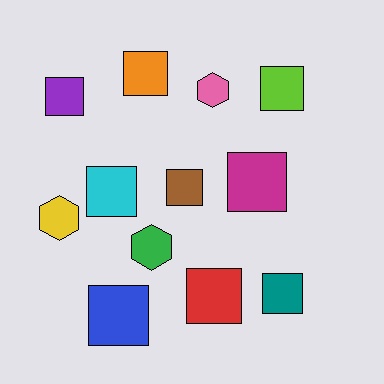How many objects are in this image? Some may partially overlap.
There are 12 objects.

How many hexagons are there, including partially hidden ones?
There are 3 hexagons.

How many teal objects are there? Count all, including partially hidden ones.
There is 1 teal object.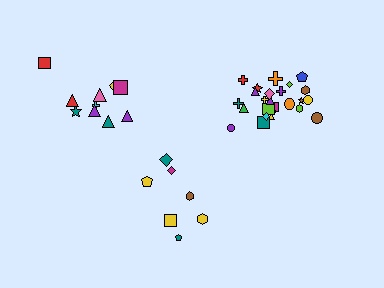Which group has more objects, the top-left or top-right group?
The top-right group.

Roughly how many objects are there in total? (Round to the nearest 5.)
Roughly 40 objects in total.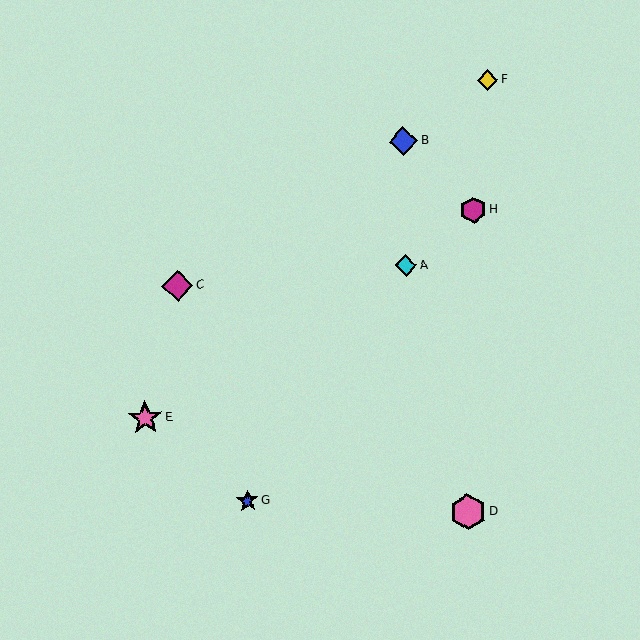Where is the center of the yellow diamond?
The center of the yellow diamond is at (488, 80).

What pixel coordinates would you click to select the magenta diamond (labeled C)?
Click at (178, 286) to select the magenta diamond C.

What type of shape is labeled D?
Shape D is a pink hexagon.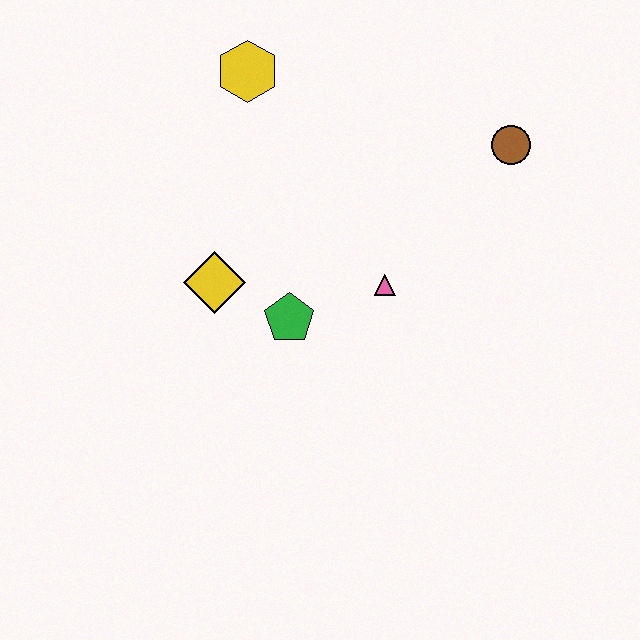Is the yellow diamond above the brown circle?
No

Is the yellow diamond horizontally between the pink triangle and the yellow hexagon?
No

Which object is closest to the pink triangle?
The green pentagon is closest to the pink triangle.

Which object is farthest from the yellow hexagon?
The brown circle is farthest from the yellow hexagon.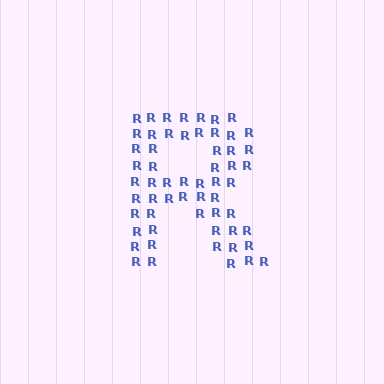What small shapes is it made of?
It is made of small letter R's.